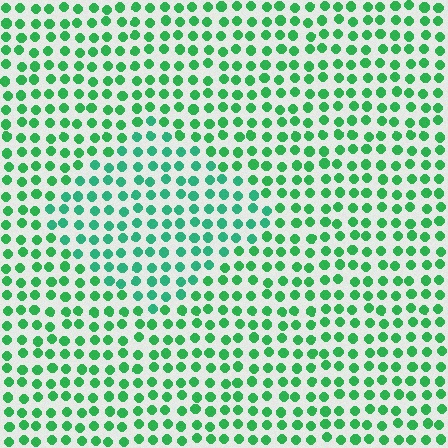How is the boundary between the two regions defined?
The boundary is defined purely by a slight shift in hue (about 21 degrees). Spacing, size, and orientation are identical on both sides.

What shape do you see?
I see a diamond.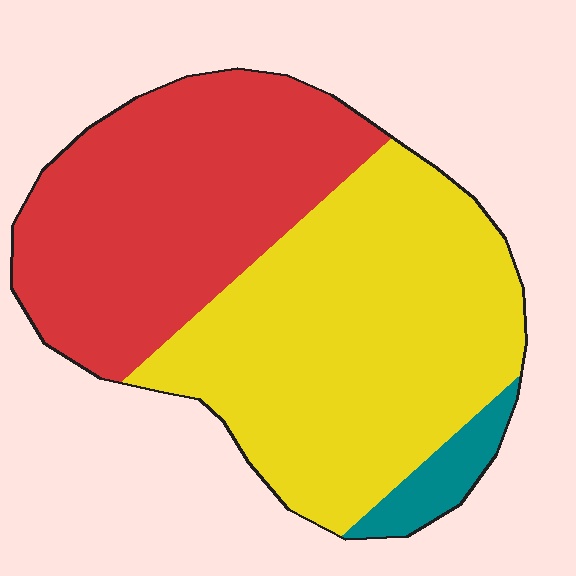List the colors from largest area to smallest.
From largest to smallest: yellow, red, teal.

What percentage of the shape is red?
Red covers 42% of the shape.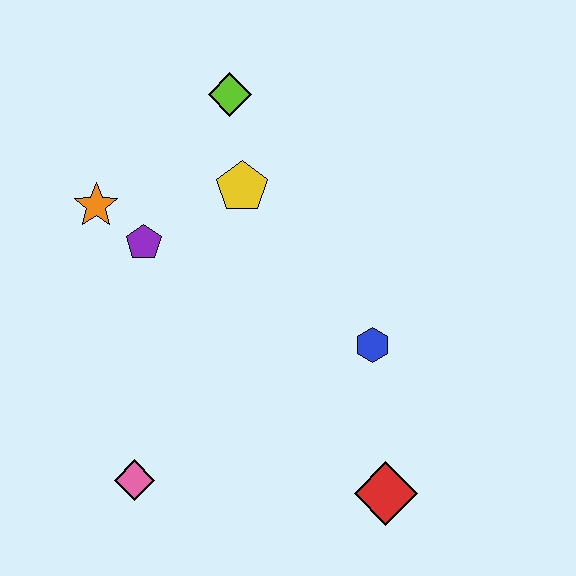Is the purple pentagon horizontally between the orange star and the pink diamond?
No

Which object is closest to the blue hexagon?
The red diamond is closest to the blue hexagon.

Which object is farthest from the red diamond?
The lime diamond is farthest from the red diamond.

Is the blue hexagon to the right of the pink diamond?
Yes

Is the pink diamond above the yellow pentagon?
No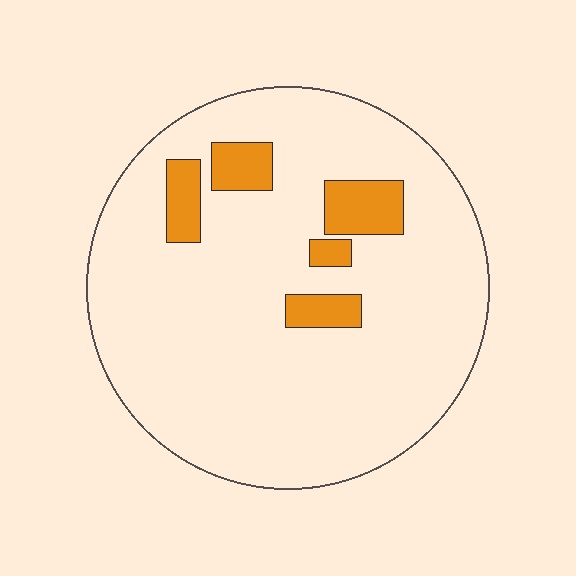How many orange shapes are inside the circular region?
5.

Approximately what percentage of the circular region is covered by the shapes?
Approximately 10%.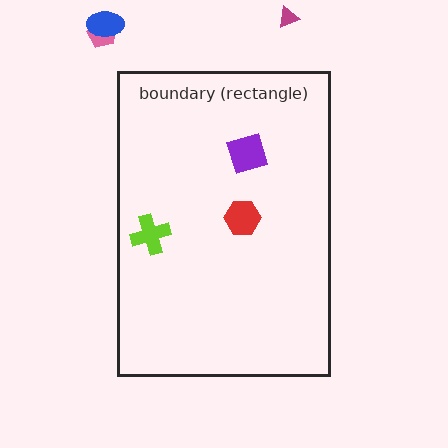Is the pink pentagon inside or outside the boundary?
Outside.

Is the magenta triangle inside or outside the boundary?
Outside.